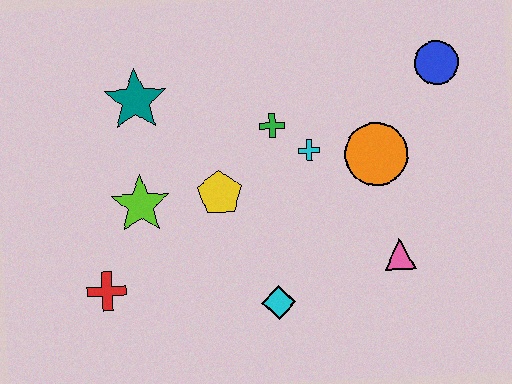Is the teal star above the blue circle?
No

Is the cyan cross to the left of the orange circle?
Yes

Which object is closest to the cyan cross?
The green cross is closest to the cyan cross.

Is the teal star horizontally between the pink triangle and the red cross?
Yes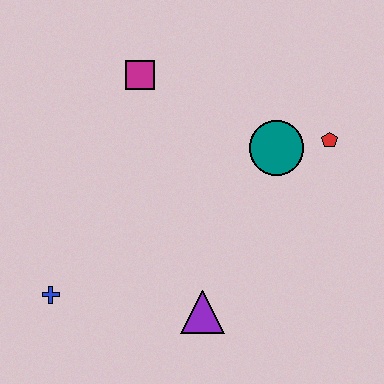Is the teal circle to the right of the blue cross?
Yes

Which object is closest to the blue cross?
The purple triangle is closest to the blue cross.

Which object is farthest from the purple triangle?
The magenta square is farthest from the purple triangle.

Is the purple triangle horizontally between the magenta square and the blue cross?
No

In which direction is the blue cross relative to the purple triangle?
The blue cross is to the left of the purple triangle.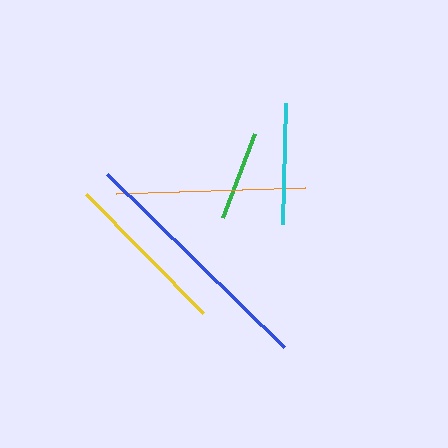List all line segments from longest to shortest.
From longest to shortest: blue, orange, yellow, cyan, green.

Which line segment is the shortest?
The green line is the shortest at approximately 90 pixels.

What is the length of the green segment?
The green segment is approximately 90 pixels long.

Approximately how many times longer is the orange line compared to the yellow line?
The orange line is approximately 1.1 times the length of the yellow line.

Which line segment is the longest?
The blue line is the longest at approximately 247 pixels.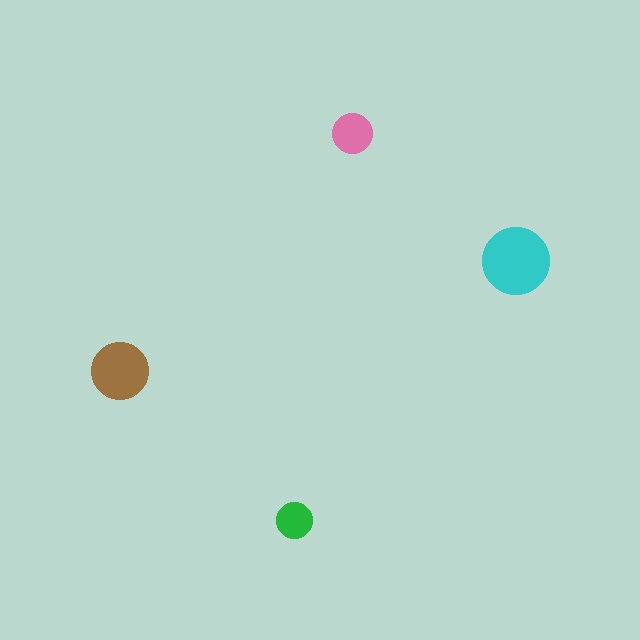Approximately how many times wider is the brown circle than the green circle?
About 1.5 times wider.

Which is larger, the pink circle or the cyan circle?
The cyan one.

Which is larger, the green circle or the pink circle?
The pink one.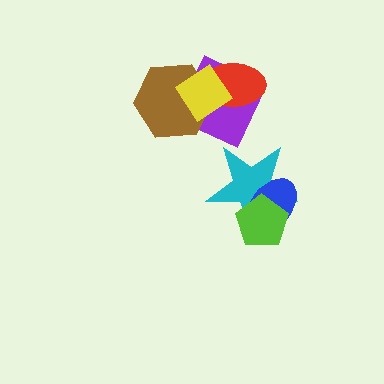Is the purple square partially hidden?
Yes, it is partially covered by another shape.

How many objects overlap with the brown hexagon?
3 objects overlap with the brown hexagon.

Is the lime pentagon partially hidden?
No, no other shape covers it.